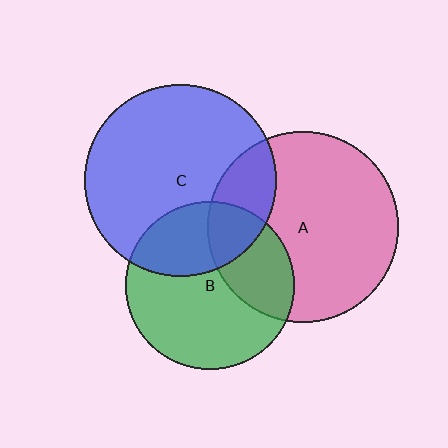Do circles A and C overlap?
Yes.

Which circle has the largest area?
Circle C (blue).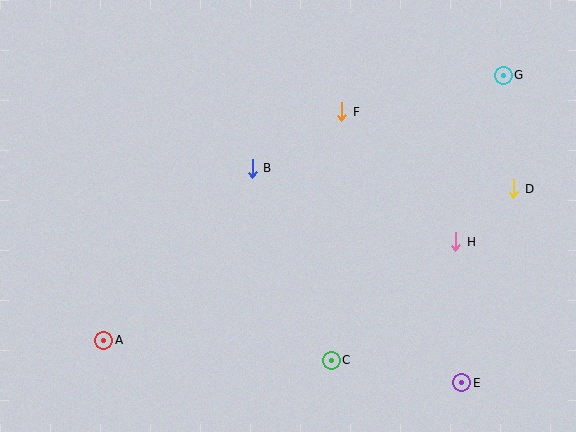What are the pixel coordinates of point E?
Point E is at (462, 383).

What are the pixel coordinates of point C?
Point C is at (331, 360).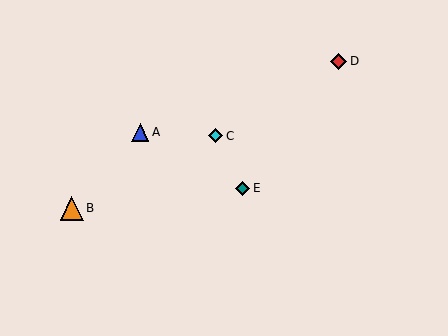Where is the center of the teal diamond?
The center of the teal diamond is at (242, 188).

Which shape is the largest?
The orange triangle (labeled B) is the largest.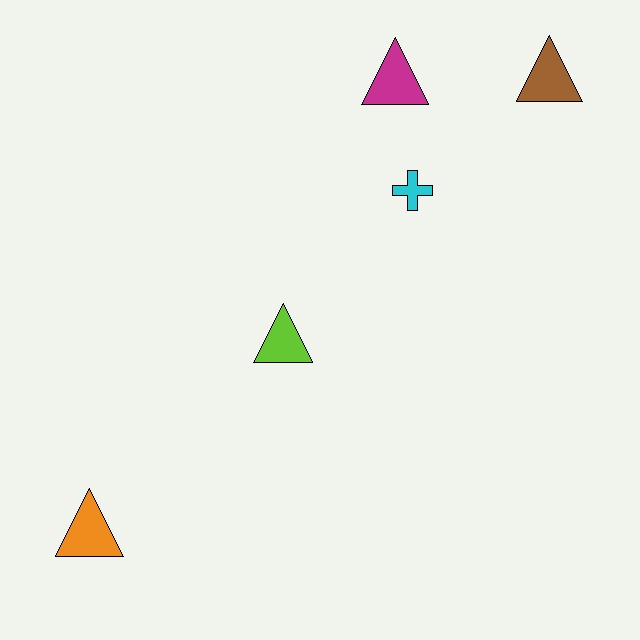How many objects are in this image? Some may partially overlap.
There are 5 objects.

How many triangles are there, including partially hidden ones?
There are 4 triangles.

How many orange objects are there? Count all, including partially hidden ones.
There is 1 orange object.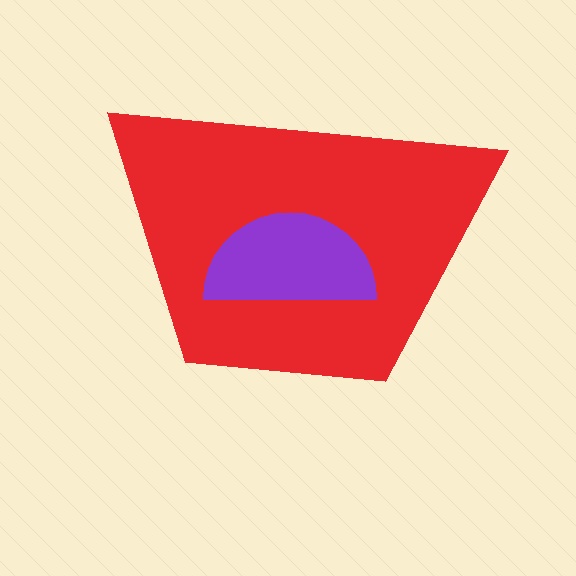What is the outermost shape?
The red trapezoid.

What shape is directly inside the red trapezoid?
The purple semicircle.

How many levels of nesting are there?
2.